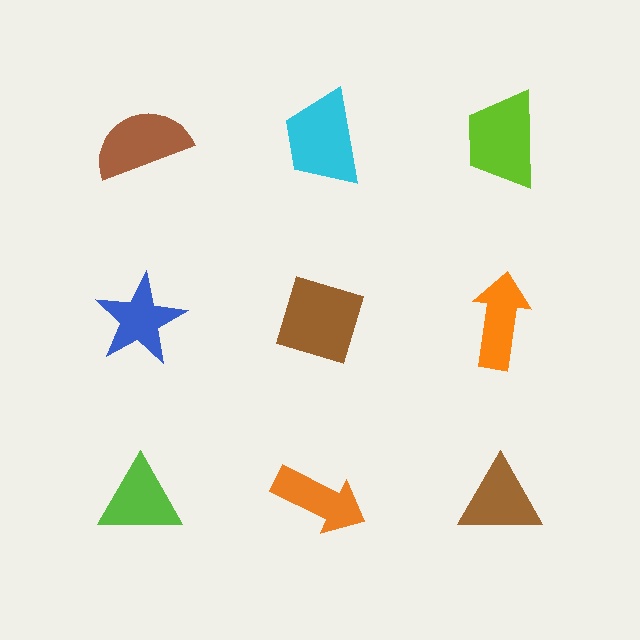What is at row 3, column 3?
A brown triangle.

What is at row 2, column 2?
A brown diamond.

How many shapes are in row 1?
3 shapes.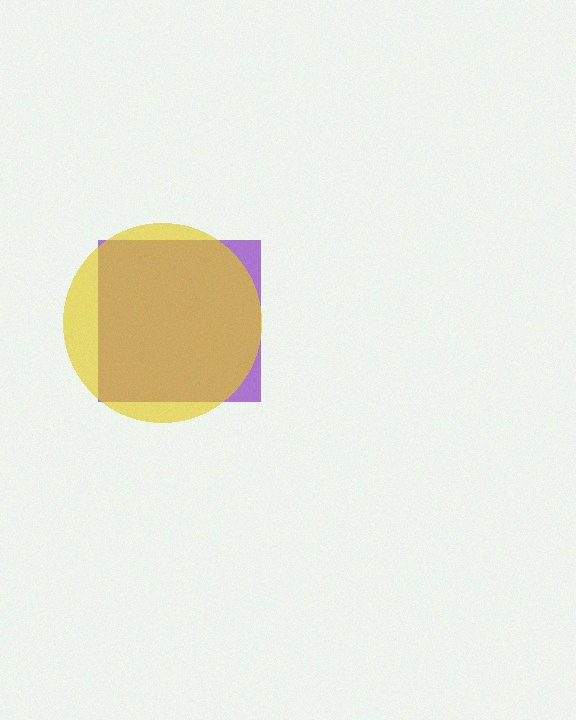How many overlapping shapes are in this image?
There are 2 overlapping shapes in the image.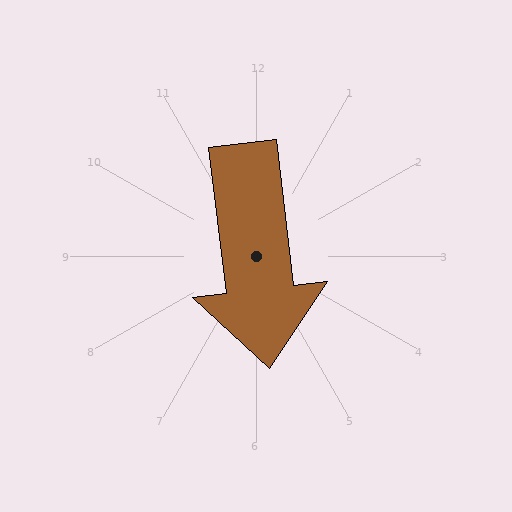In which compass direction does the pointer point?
South.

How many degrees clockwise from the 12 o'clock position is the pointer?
Approximately 173 degrees.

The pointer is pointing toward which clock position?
Roughly 6 o'clock.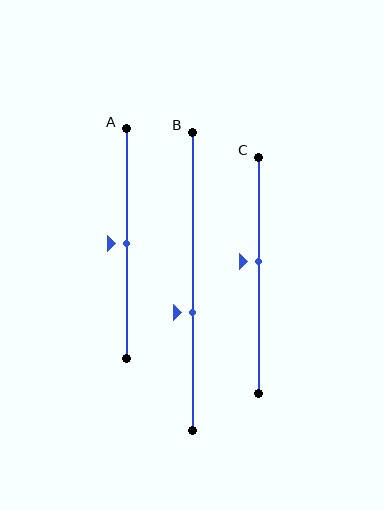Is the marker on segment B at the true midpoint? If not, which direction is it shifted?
No, the marker on segment B is shifted downward by about 11% of the segment length.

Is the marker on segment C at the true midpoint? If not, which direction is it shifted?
No, the marker on segment C is shifted upward by about 6% of the segment length.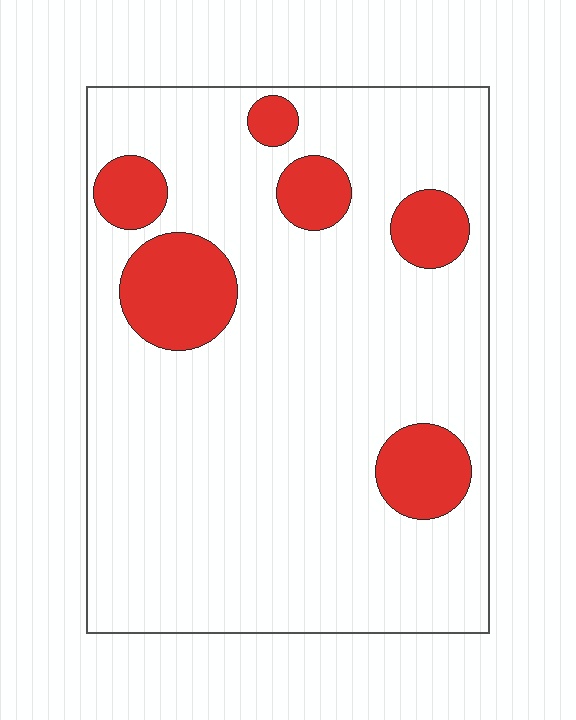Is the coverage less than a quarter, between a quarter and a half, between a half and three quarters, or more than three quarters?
Less than a quarter.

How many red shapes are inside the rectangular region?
6.